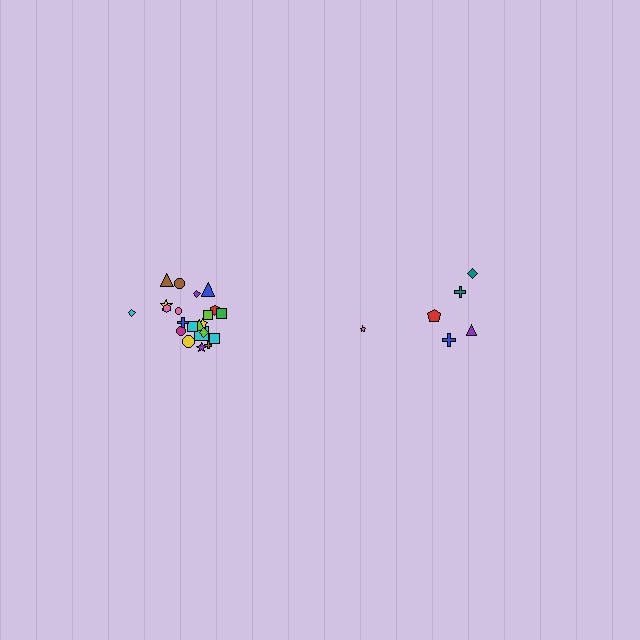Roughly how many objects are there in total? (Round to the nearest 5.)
Roughly 30 objects in total.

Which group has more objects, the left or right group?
The left group.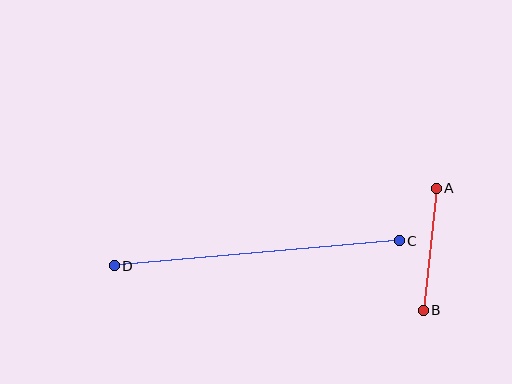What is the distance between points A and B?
The distance is approximately 123 pixels.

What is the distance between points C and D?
The distance is approximately 286 pixels.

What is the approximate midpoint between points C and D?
The midpoint is at approximately (257, 253) pixels.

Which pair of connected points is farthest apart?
Points C and D are farthest apart.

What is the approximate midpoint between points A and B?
The midpoint is at approximately (430, 249) pixels.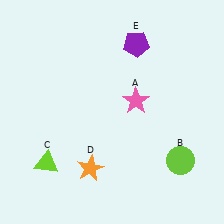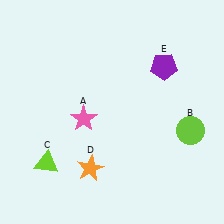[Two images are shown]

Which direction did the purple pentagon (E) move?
The purple pentagon (E) moved right.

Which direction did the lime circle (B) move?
The lime circle (B) moved up.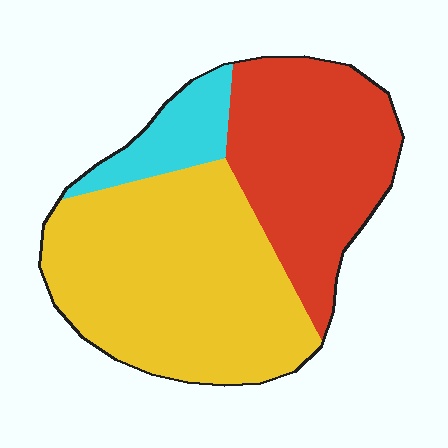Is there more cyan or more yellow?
Yellow.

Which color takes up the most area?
Yellow, at roughly 55%.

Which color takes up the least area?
Cyan, at roughly 10%.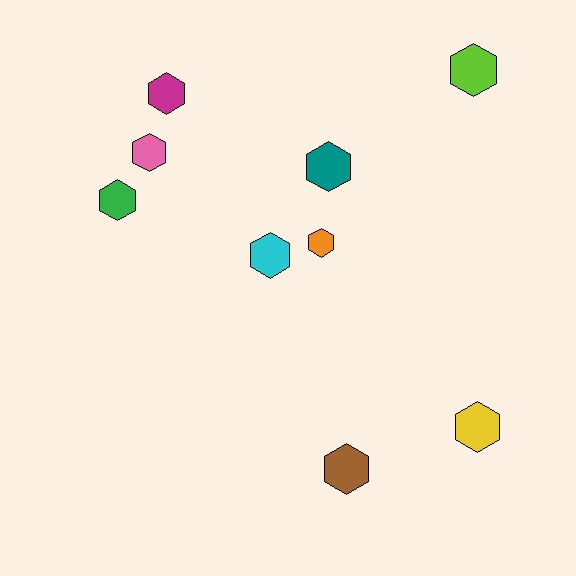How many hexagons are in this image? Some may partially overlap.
There are 9 hexagons.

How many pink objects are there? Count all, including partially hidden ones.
There is 1 pink object.